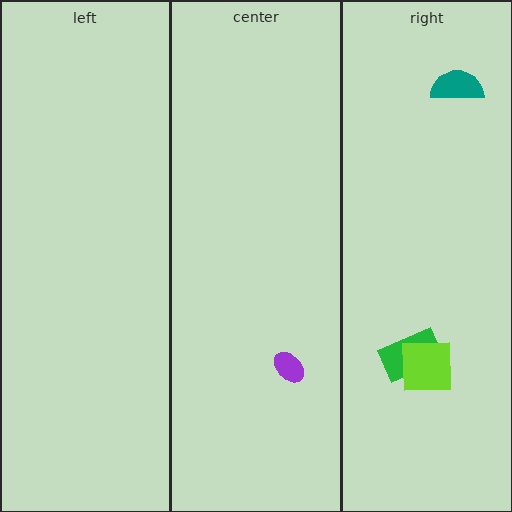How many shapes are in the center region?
1.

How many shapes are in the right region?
3.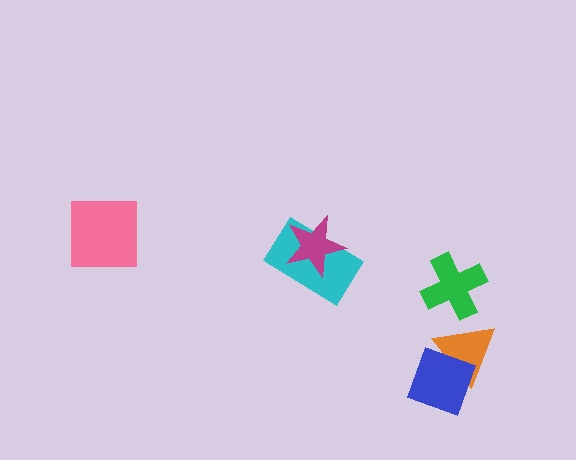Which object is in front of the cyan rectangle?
The magenta star is in front of the cyan rectangle.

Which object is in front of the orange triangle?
The blue diamond is in front of the orange triangle.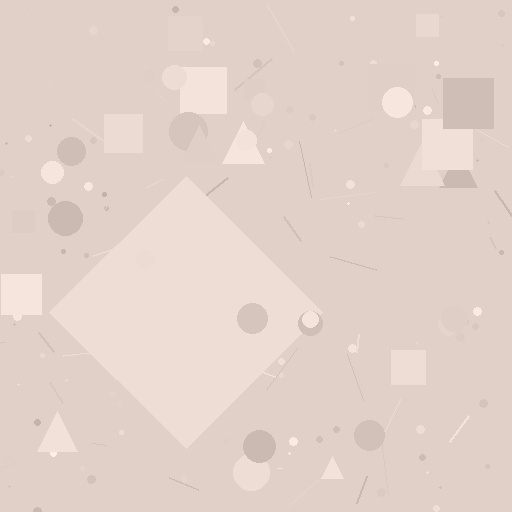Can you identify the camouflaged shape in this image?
The camouflaged shape is a diamond.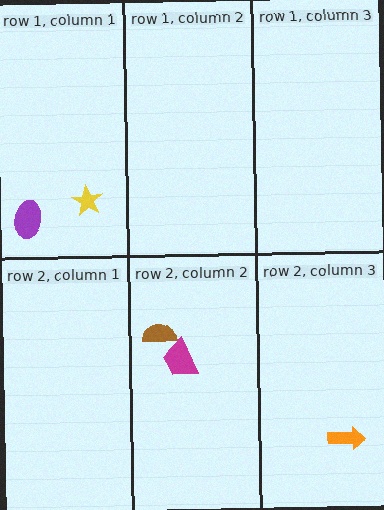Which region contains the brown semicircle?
The row 2, column 2 region.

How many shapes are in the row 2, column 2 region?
2.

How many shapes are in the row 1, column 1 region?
2.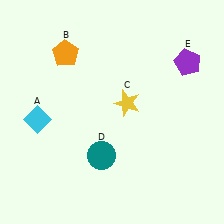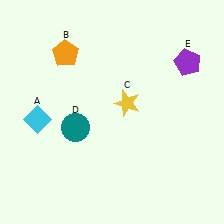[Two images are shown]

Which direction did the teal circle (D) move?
The teal circle (D) moved up.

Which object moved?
The teal circle (D) moved up.